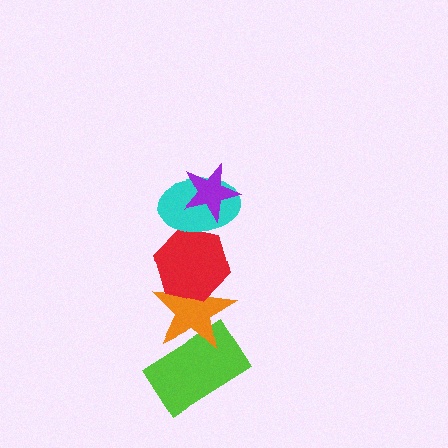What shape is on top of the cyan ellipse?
The purple star is on top of the cyan ellipse.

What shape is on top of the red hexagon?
The cyan ellipse is on top of the red hexagon.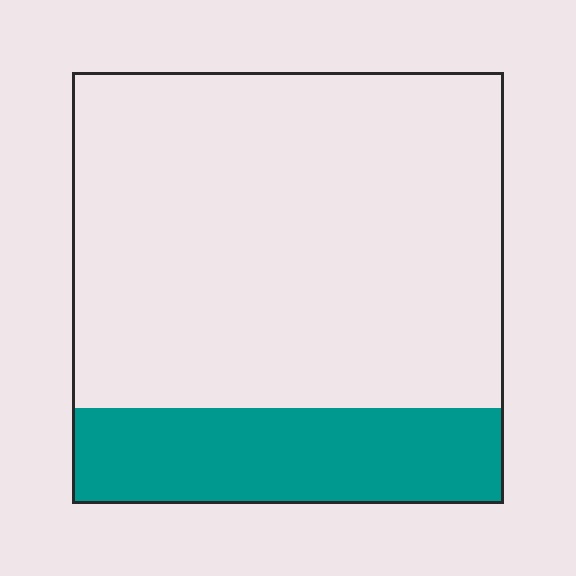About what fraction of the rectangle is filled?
About one fifth (1/5).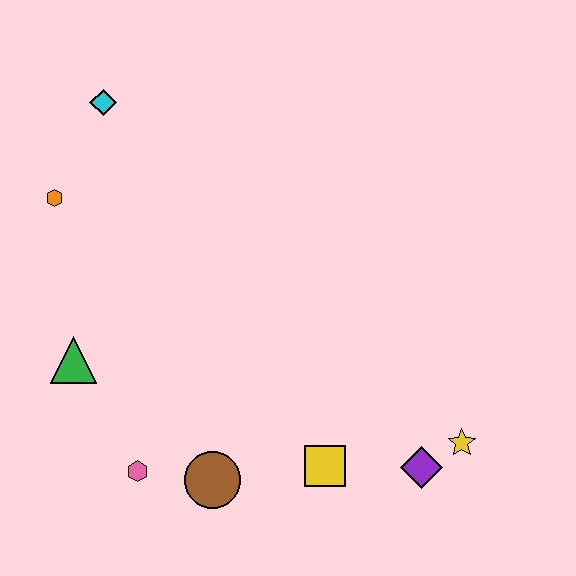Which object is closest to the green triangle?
The pink hexagon is closest to the green triangle.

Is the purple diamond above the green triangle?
No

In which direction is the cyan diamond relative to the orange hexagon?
The cyan diamond is above the orange hexagon.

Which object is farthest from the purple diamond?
The cyan diamond is farthest from the purple diamond.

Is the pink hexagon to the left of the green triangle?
No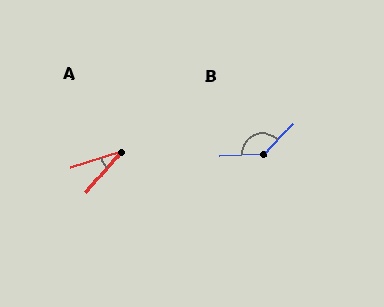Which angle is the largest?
B, at approximately 135 degrees.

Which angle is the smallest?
A, at approximately 32 degrees.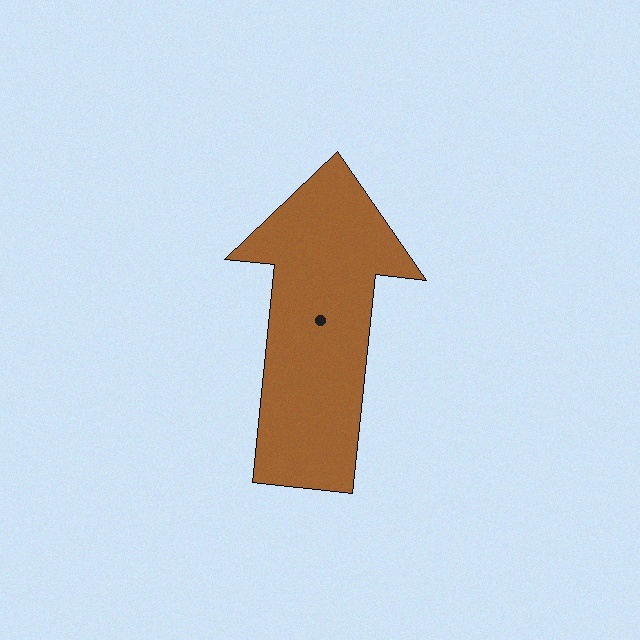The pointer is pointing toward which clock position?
Roughly 12 o'clock.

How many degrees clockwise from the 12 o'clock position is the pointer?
Approximately 6 degrees.